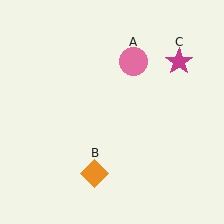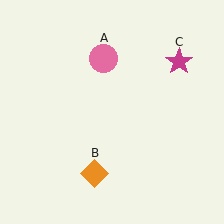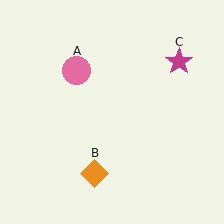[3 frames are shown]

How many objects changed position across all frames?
1 object changed position: pink circle (object A).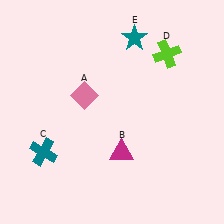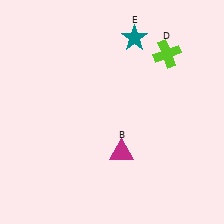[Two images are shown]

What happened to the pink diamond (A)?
The pink diamond (A) was removed in Image 2. It was in the top-left area of Image 1.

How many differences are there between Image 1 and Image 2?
There are 2 differences between the two images.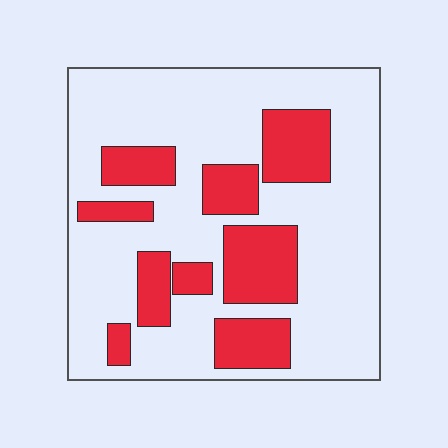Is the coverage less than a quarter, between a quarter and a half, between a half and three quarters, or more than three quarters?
Between a quarter and a half.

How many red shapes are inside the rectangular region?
9.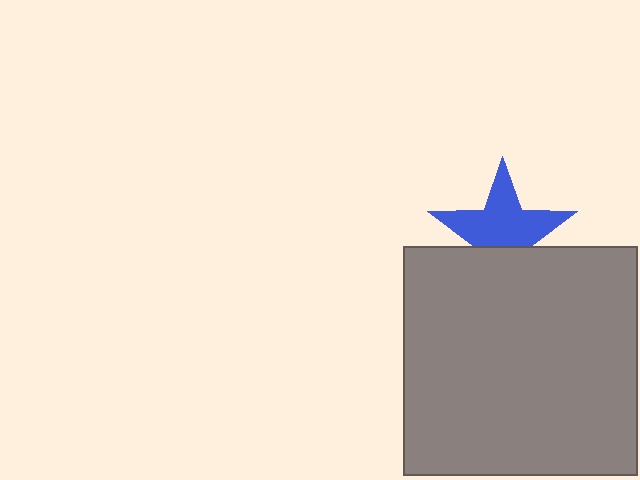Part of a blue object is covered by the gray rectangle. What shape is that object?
It is a star.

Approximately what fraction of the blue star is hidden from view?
Roughly 35% of the blue star is hidden behind the gray rectangle.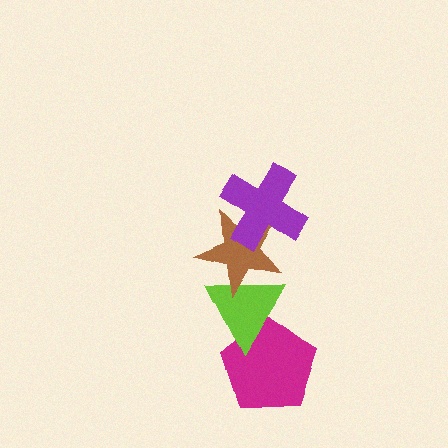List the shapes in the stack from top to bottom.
From top to bottom: the purple cross, the brown star, the lime triangle, the magenta pentagon.